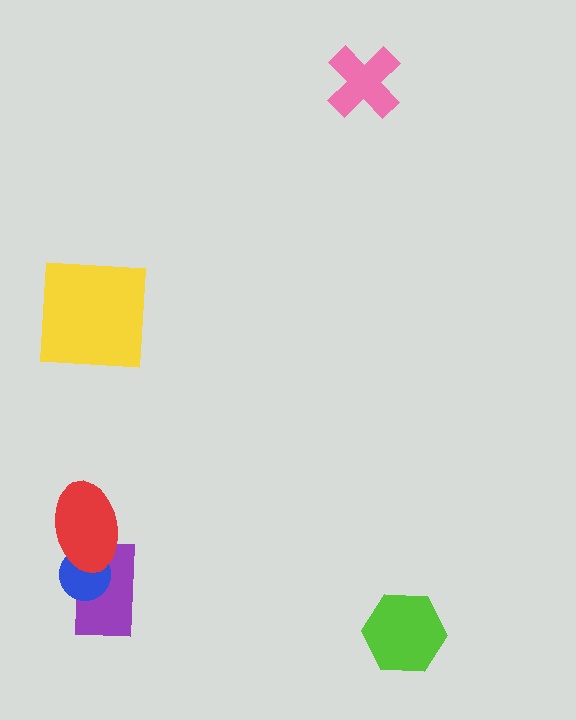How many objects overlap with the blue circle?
2 objects overlap with the blue circle.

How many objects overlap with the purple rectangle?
2 objects overlap with the purple rectangle.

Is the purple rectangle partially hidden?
Yes, it is partially covered by another shape.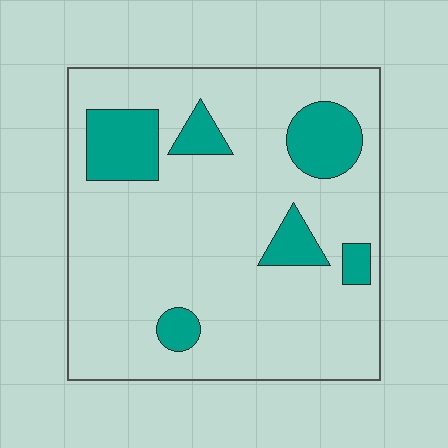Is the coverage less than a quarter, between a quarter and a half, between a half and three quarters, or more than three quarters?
Less than a quarter.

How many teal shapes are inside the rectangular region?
6.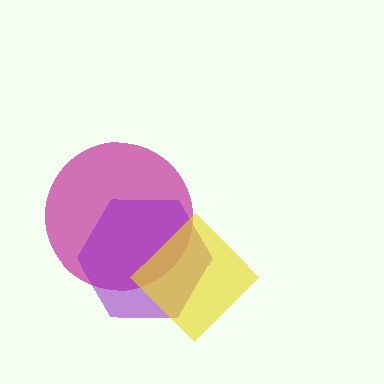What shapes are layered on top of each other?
The layered shapes are: a magenta circle, a purple hexagon, a yellow diamond.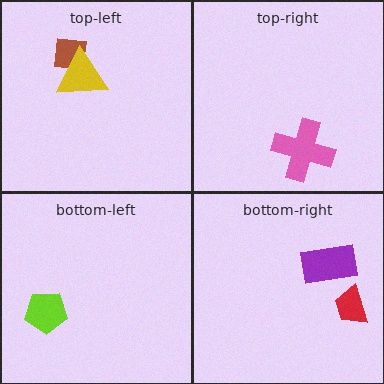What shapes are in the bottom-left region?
The lime pentagon.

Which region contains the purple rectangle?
The bottom-right region.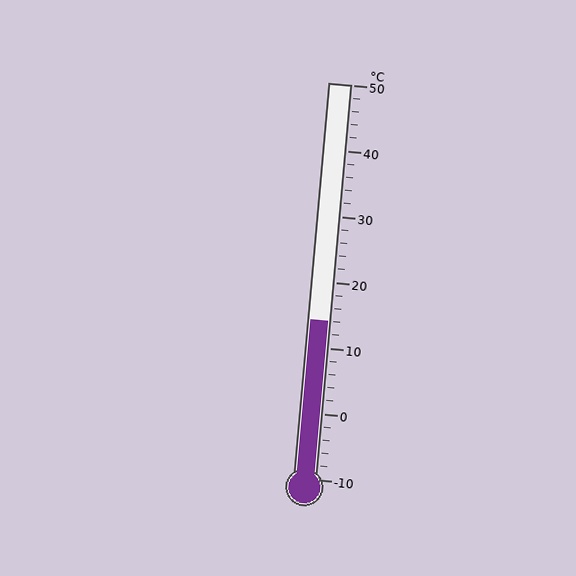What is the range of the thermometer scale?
The thermometer scale ranges from -10°C to 50°C.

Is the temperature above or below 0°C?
The temperature is above 0°C.